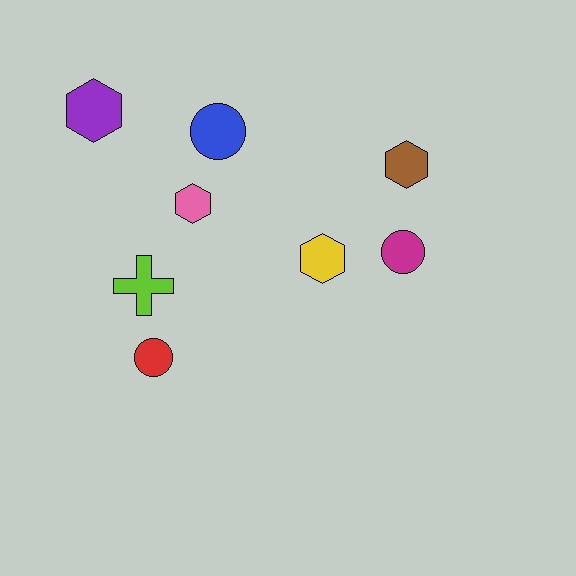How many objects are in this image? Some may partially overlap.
There are 8 objects.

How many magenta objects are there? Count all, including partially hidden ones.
There is 1 magenta object.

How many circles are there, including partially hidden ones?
There are 3 circles.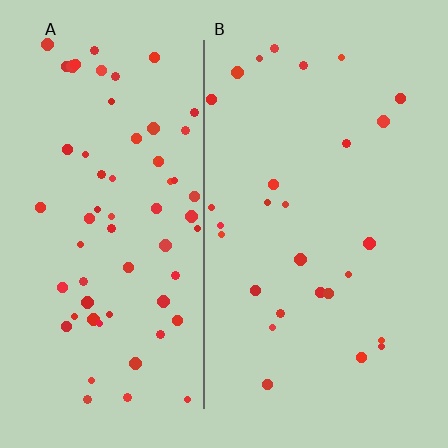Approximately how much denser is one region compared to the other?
Approximately 2.3× — region A over region B.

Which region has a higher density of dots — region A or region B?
A (the left).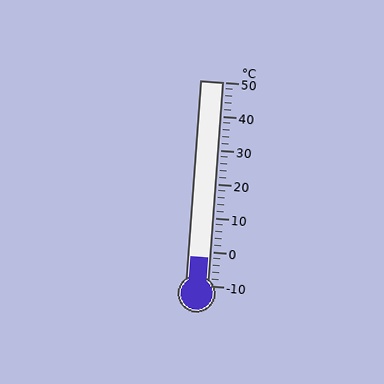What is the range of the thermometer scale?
The thermometer scale ranges from -10°C to 50°C.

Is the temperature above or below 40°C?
The temperature is below 40°C.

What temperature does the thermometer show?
The thermometer shows approximately -2°C.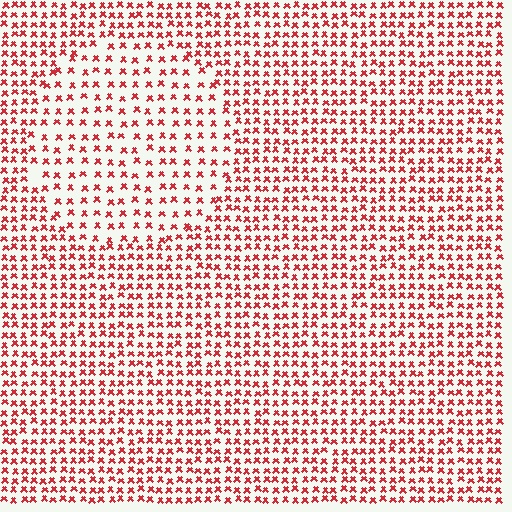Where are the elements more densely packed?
The elements are more densely packed outside the circle boundary.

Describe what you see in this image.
The image contains small red elements arranged at two different densities. A circle-shaped region is visible where the elements are less densely packed than the surrounding area.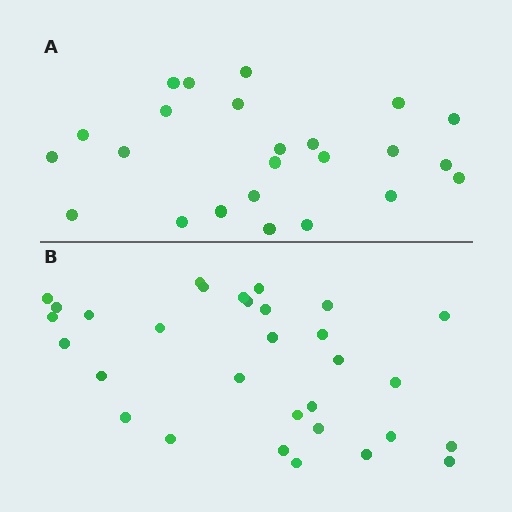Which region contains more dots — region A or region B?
Region B (the bottom region) has more dots.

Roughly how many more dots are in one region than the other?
Region B has roughly 8 or so more dots than region A.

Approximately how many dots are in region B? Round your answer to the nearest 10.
About 30 dots. (The exact count is 31, which rounds to 30.)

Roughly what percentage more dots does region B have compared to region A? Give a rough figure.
About 30% more.